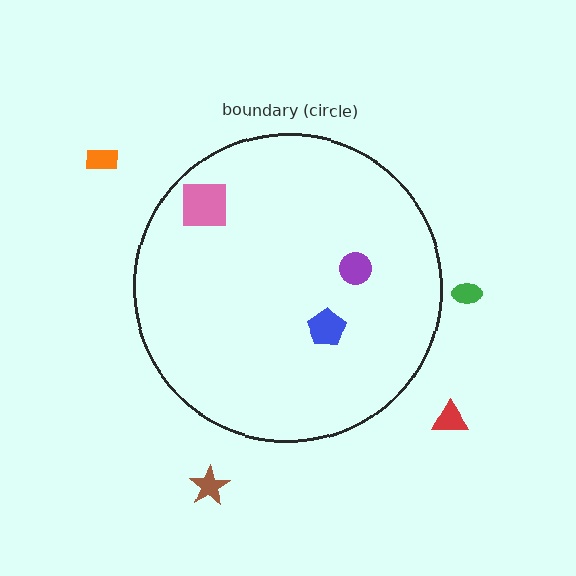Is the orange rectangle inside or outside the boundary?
Outside.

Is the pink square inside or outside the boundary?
Inside.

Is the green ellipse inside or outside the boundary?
Outside.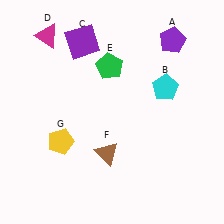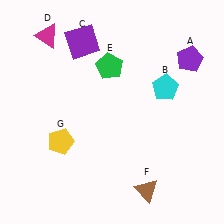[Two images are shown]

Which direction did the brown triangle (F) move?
The brown triangle (F) moved right.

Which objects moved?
The objects that moved are: the purple pentagon (A), the brown triangle (F).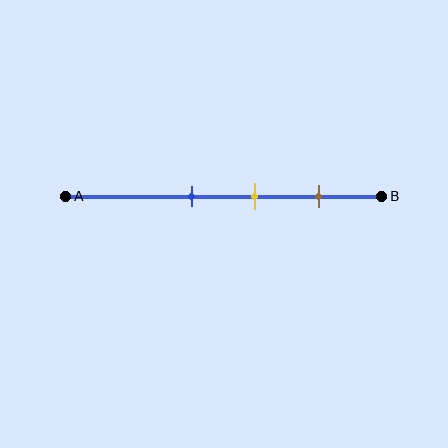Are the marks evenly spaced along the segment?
Yes, the marks are approximately evenly spaced.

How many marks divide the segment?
There are 3 marks dividing the segment.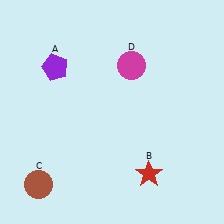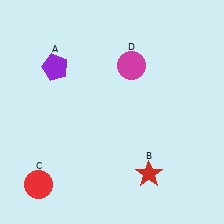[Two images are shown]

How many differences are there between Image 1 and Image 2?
There is 1 difference between the two images.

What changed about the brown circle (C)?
In Image 1, C is brown. In Image 2, it changed to red.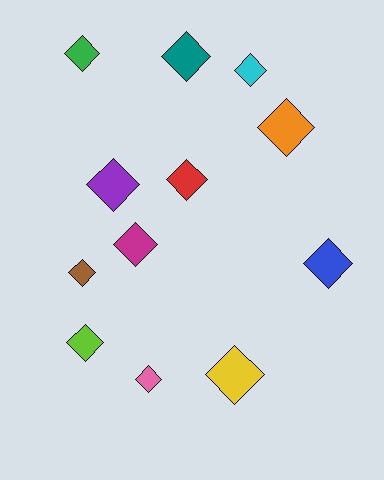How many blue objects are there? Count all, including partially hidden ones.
There is 1 blue object.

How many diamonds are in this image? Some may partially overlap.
There are 12 diamonds.